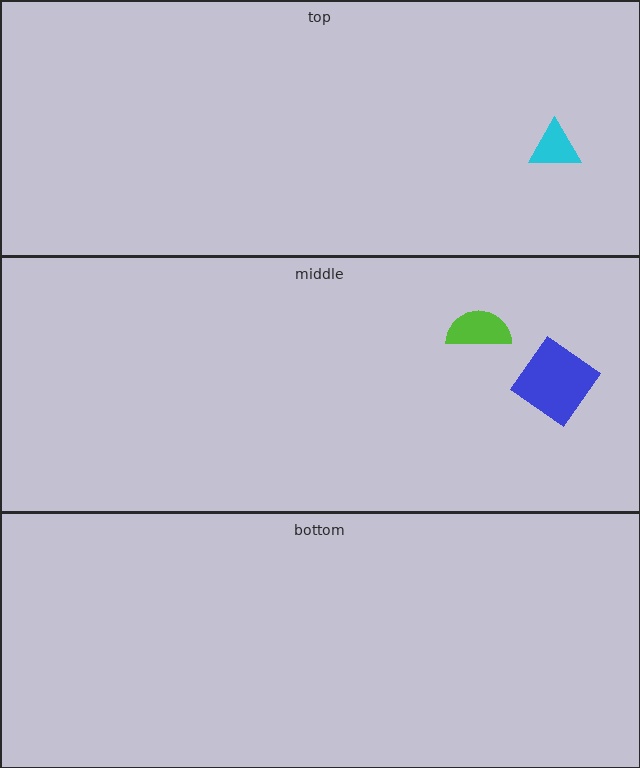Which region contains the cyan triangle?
The top region.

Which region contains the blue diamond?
The middle region.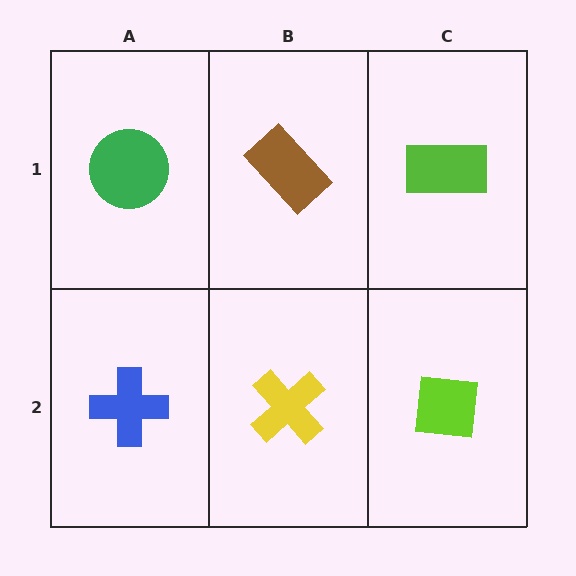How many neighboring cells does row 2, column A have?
2.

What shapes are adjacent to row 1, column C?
A lime square (row 2, column C), a brown rectangle (row 1, column B).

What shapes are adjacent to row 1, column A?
A blue cross (row 2, column A), a brown rectangle (row 1, column B).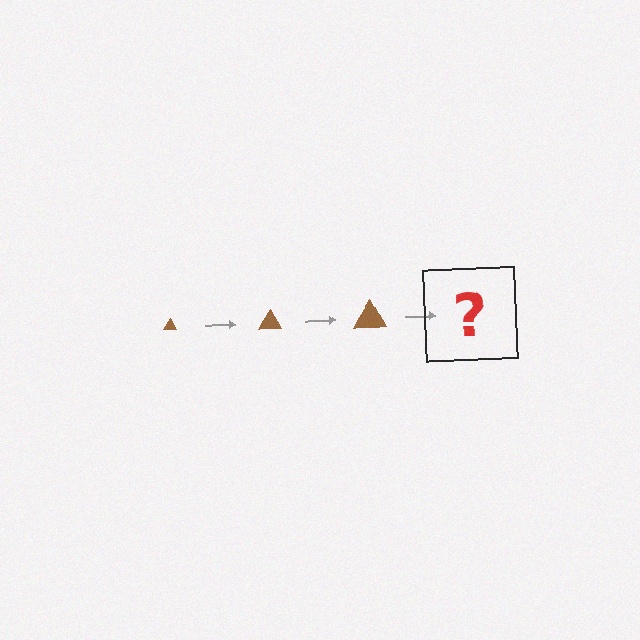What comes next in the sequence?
The next element should be a brown triangle, larger than the previous one.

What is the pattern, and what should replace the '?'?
The pattern is that the triangle gets progressively larger each step. The '?' should be a brown triangle, larger than the previous one.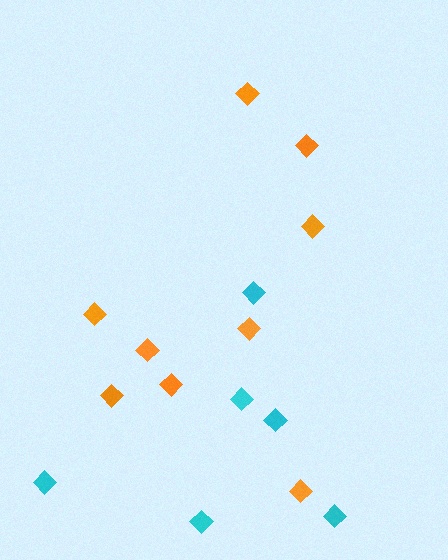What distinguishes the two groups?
There are 2 groups: one group of cyan diamonds (6) and one group of orange diamonds (9).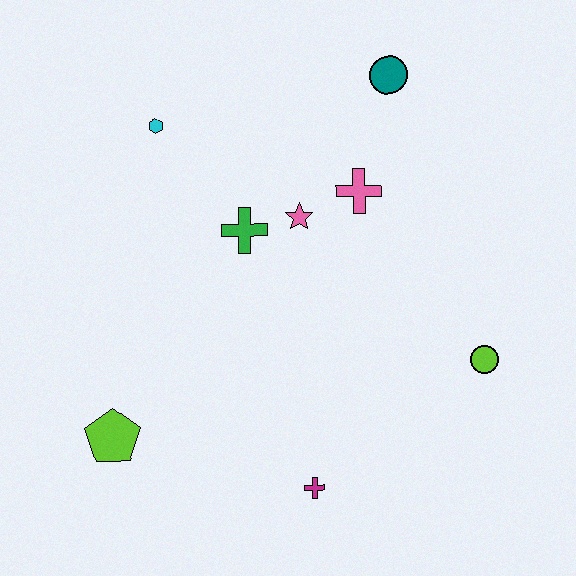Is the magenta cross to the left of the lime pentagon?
No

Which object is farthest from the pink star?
The lime pentagon is farthest from the pink star.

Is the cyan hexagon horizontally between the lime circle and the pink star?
No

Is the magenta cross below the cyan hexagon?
Yes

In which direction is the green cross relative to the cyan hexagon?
The green cross is below the cyan hexagon.